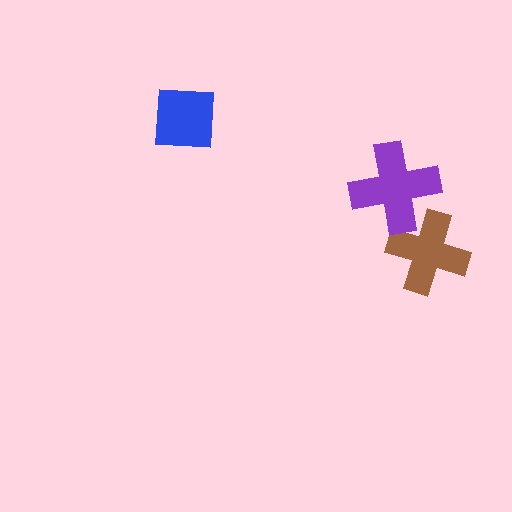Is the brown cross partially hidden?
Yes, it is partially covered by another shape.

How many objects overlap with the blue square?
0 objects overlap with the blue square.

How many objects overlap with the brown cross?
1 object overlaps with the brown cross.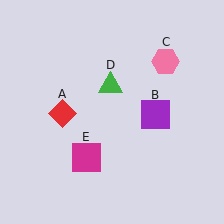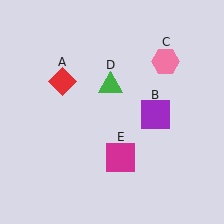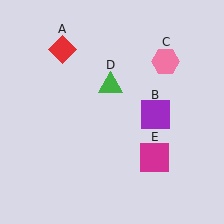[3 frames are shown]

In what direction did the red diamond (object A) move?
The red diamond (object A) moved up.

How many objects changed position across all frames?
2 objects changed position: red diamond (object A), magenta square (object E).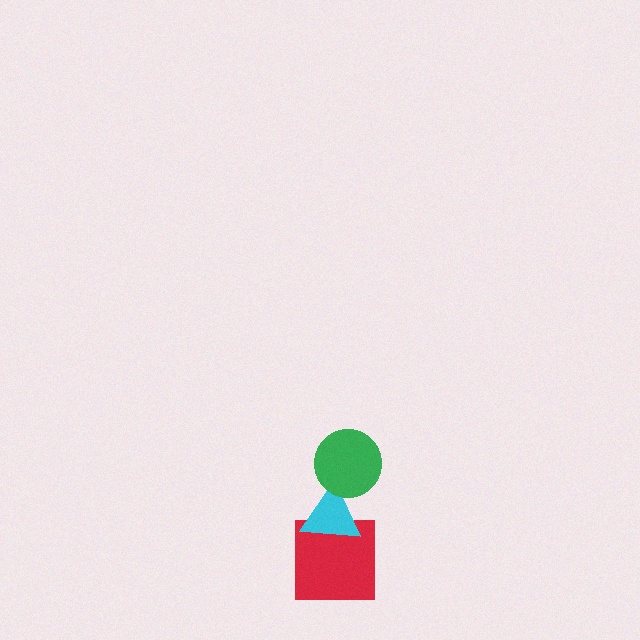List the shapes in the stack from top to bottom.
From top to bottom: the green circle, the cyan triangle, the red square.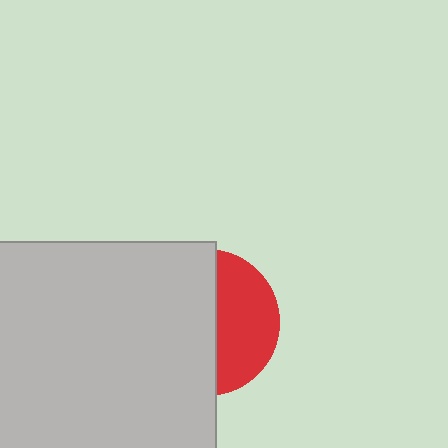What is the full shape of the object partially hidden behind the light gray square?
The partially hidden object is a red circle.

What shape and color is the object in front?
The object in front is a light gray square.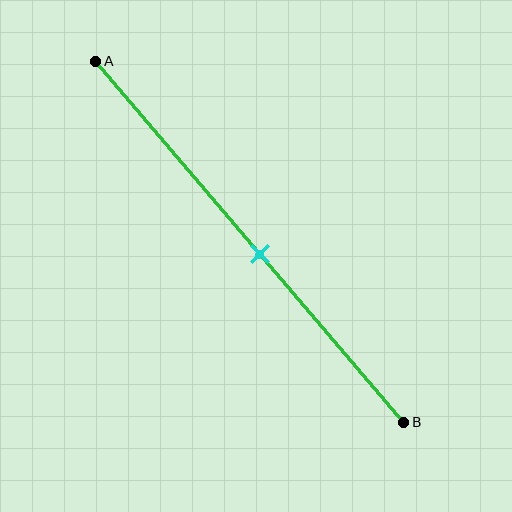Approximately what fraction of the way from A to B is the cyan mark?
The cyan mark is approximately 55% of the way from A to B.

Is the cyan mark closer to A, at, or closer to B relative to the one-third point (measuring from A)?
The cyan mark is closer to point B than the one-third point of segment AB.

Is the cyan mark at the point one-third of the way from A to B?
No, the mark is at about 55% from A, not at the 33% one-third point.